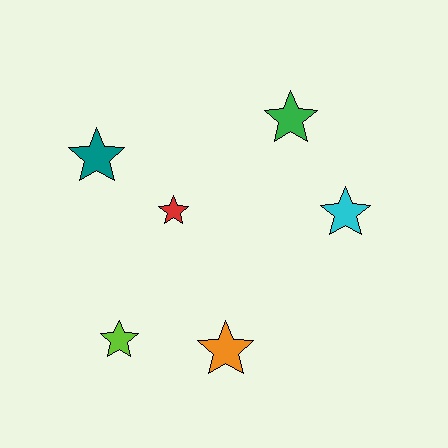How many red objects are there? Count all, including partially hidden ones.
There is 1 red object.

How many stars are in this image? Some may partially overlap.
There are 6 stars.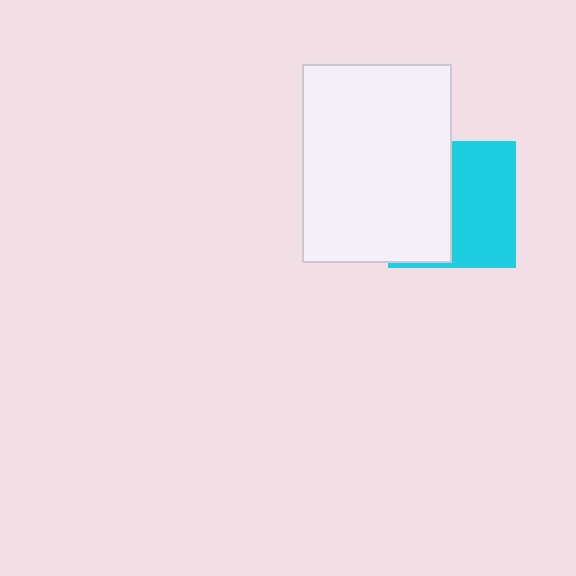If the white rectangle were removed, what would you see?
You would see the complete cyan square.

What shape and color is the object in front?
The object in front is a white rectangle.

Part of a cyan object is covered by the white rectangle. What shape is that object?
It is a square.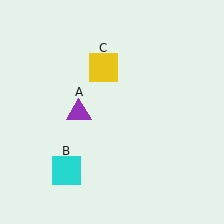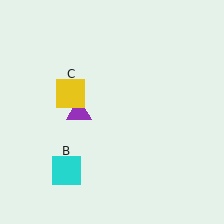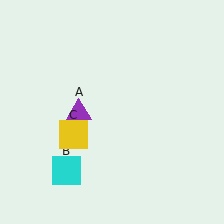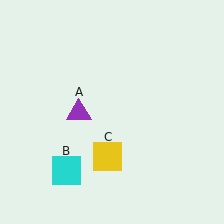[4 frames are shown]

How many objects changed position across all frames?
1 object changed position: yellow square (object C).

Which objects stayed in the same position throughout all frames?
Purple triangle (object A) and cyan square (object B) remained stationary.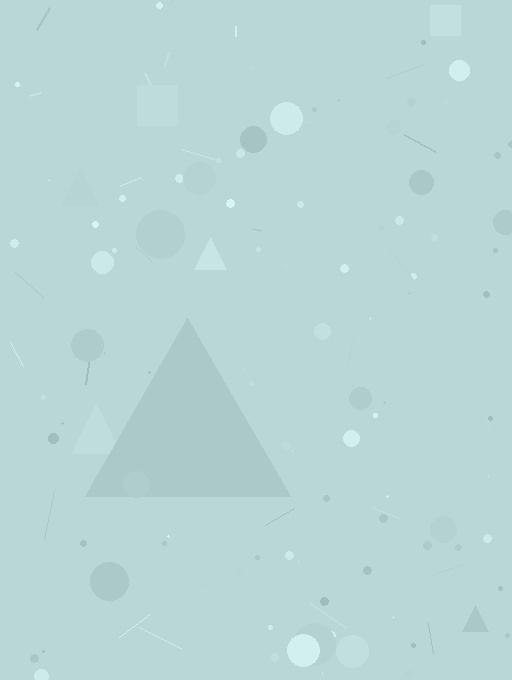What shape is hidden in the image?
A triangle is hidden in the image.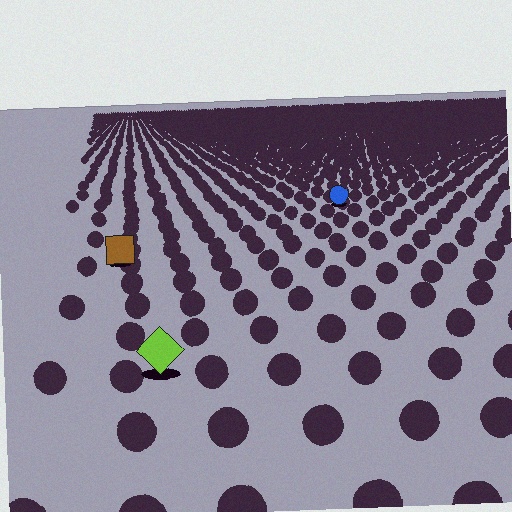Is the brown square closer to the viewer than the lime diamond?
No. The lime diamond is closer — you can tell from the texture gradient: the ground texture is coarser near it.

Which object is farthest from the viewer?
The blue circle is farthest from the viewer. It appears smaller and the ground texture around it is denser.